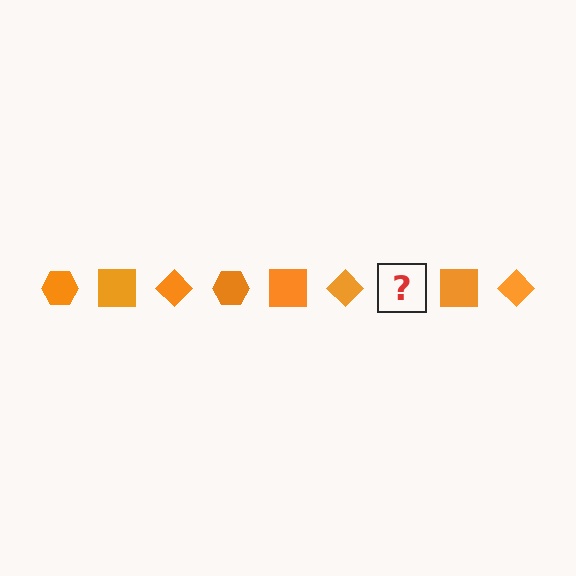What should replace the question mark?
The question mark should be replaced with an orange hexagon.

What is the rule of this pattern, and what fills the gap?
The rule is that the pattern cycles through hexagon, square, diamond shapes in orange. The gap should be filled with an orange hexagon.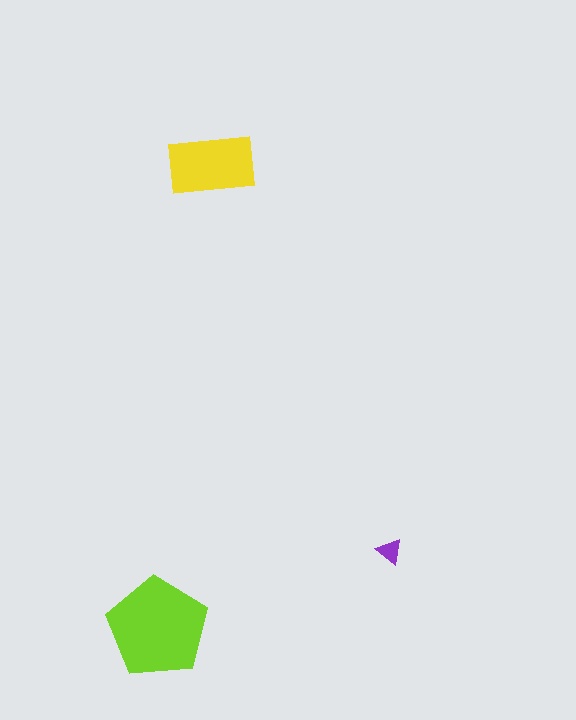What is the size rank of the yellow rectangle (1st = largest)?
2nd.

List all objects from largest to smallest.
The lime pentagon, the yellow rectangle, the purple triangle.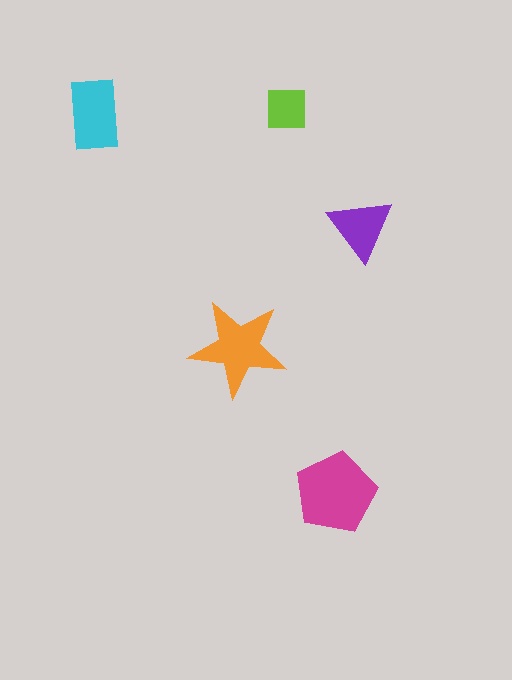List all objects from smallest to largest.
The lime square, the purple triangle, the cyan rectangle, the orange star, the magenta pentagon.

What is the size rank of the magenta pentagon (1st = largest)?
1st.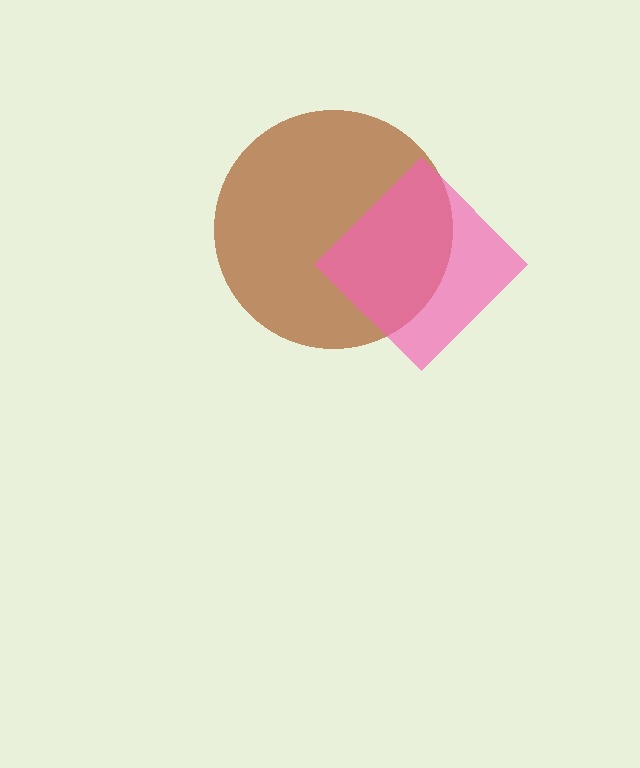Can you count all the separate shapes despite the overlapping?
Yes, there are 2 separate shapes.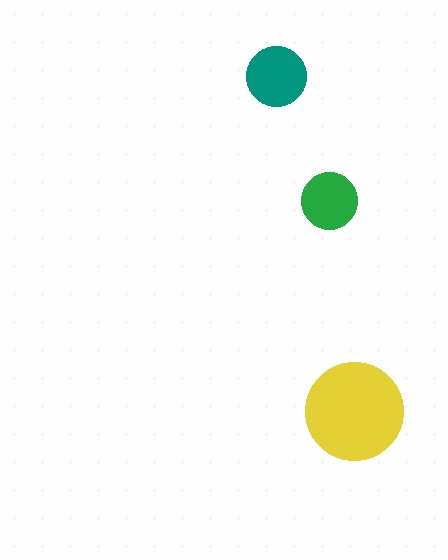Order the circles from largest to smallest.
the yellow one, the teal one, the green one.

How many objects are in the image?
There are 3 objects in the image.